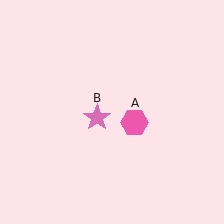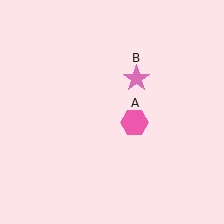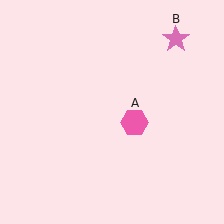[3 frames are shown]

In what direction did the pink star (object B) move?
The pink star (object B) moved up and to the right.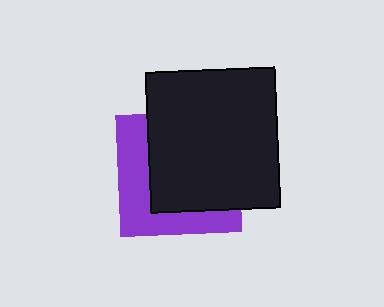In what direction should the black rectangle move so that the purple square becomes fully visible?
The black rectangle should move toward the upper-right. That is the shortest direction to clear the overlap and leave the purple square fully visible.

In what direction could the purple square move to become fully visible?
The purple square could move toward the lower-left. That would shift it out from behind the black rectangle entirely.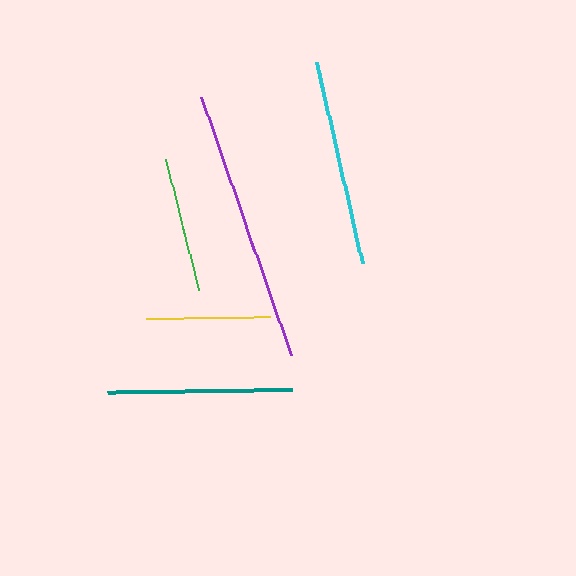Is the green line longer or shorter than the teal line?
The teal line is longer than the green line.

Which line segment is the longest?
The purple line is the longest at approximately 273 pixels.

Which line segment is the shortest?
The yellow line is the shortest at approximately 124 pixels.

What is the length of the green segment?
The green segment is approximately 135 pixels long.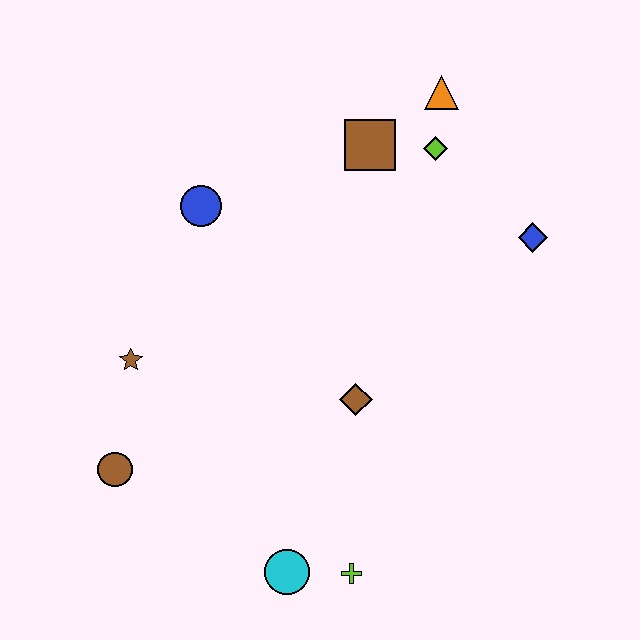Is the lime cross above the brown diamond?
No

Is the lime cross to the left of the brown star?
No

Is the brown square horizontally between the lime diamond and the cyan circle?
Yes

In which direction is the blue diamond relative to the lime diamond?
The blue diamond is to the right of the lime diamond.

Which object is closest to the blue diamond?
The lime diamond is closest to the blue diamond.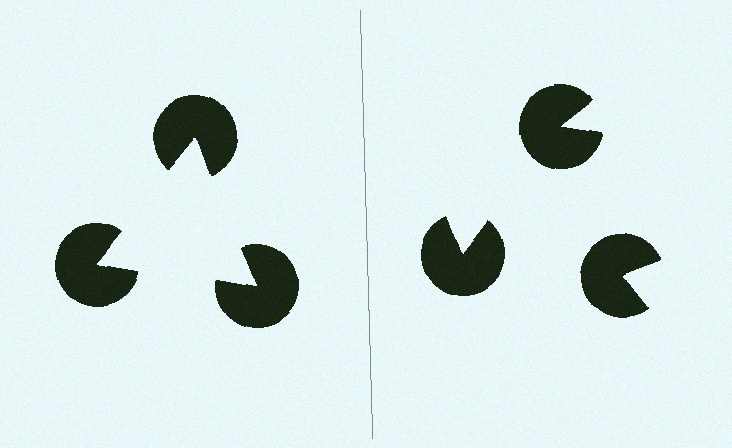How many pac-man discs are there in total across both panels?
6 — 3 on each side.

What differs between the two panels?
The pac-man discs are positioned identically on both sides; only the wedge orientations differ. On the left they align to a triangle; on the right they are misaligned.